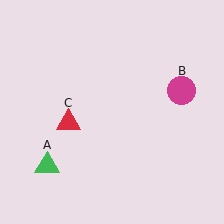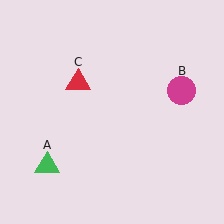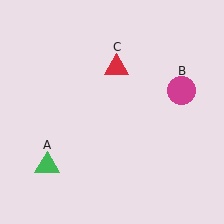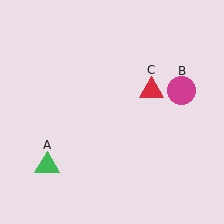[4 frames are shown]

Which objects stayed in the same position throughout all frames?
Green triangle (object A) and magenta circle (object B) remained stationary.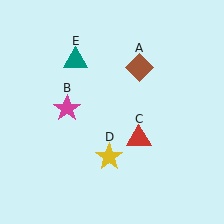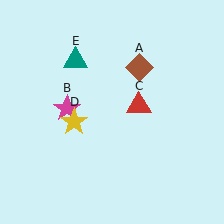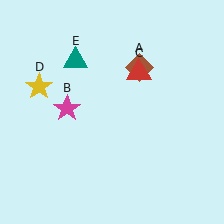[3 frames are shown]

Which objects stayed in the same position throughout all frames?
Brown diamond (object A) and magenta star (object B) and teal triangle (object E) remained stationary.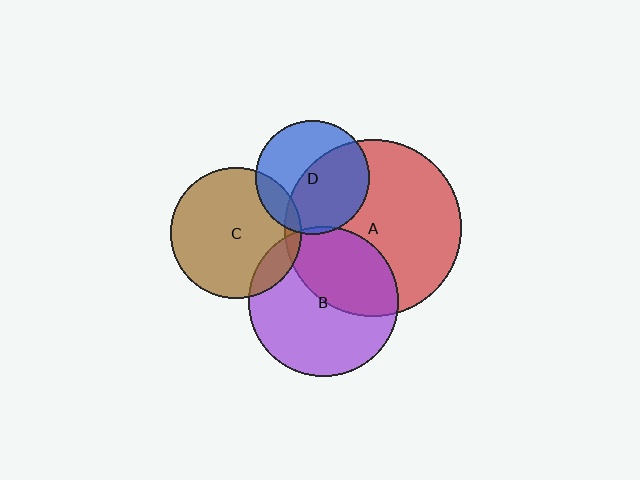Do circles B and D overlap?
Yes.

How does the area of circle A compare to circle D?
Approximately 2.4 times.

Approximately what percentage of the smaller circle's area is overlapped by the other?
Approximately 5%.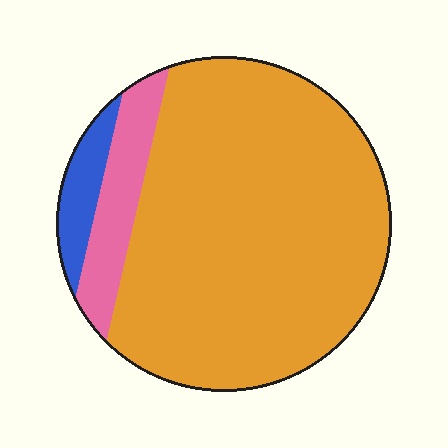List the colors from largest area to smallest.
From largest to smallest: orange, pink, blue.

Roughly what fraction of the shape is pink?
Pink takes up about one eighth (1/8) of the shape.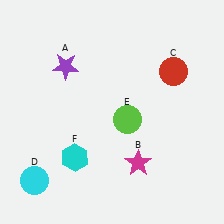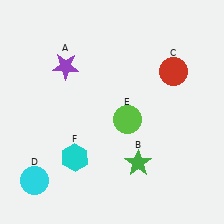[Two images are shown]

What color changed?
The star (B) changed from magenta in Image 1 to green in Image 2.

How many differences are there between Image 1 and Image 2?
There is 1 difference between the two images.